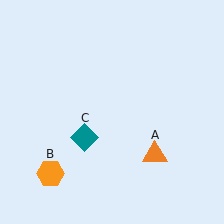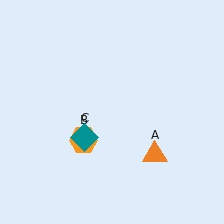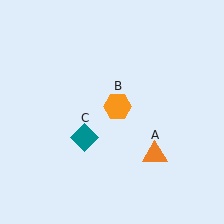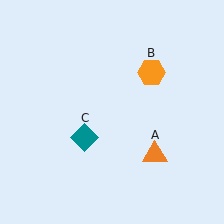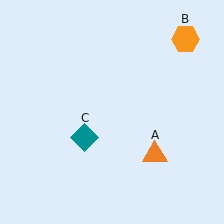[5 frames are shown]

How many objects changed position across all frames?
1 object changed position: orange hexagon (object B).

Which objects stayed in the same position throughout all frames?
Orange triangle (object A) and teal diamond (object C) remained stationary.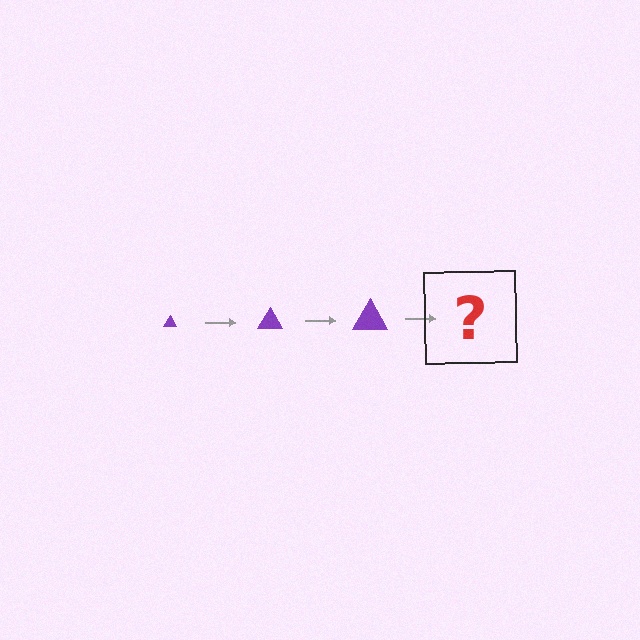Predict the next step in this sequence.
The next step is a purple triangle, larger than the previous one.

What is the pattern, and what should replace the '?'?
The pattern is that the triangle gets progressively larger each step. The '?' should be a purple triangle, larger than the previous one.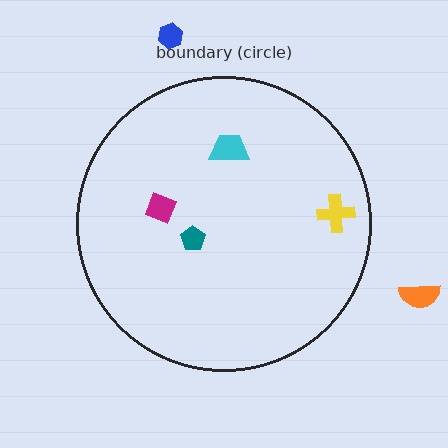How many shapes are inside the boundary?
4 inside, 2 outside.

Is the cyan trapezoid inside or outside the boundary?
Inside.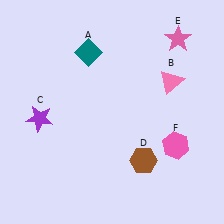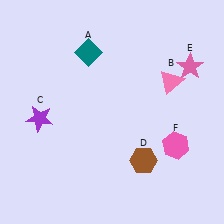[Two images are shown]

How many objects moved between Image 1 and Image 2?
1 object moved between the two images.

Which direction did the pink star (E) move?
The pink star (E) moved down.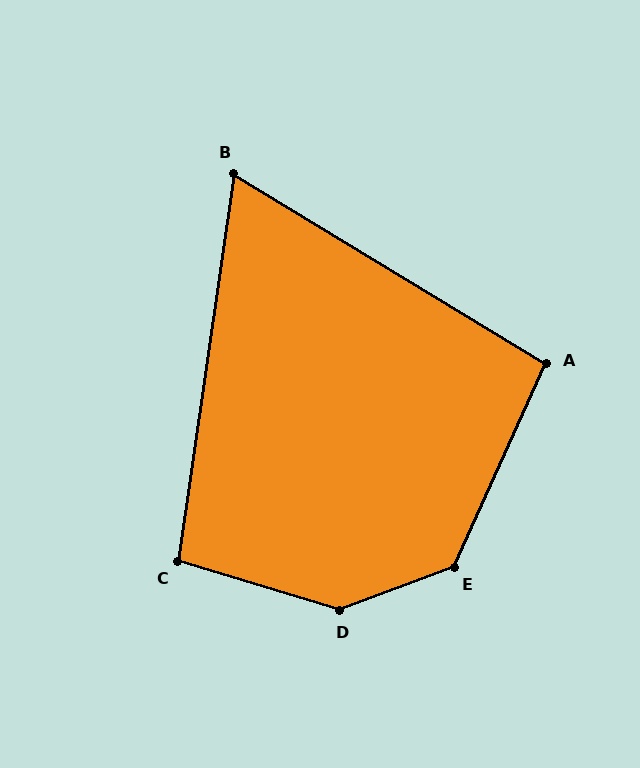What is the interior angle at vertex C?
Approximately 99 degrees (obtuse).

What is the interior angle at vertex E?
Approximately 135 degrees (obtuse).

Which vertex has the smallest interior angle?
B, at approximately 67 degrees.